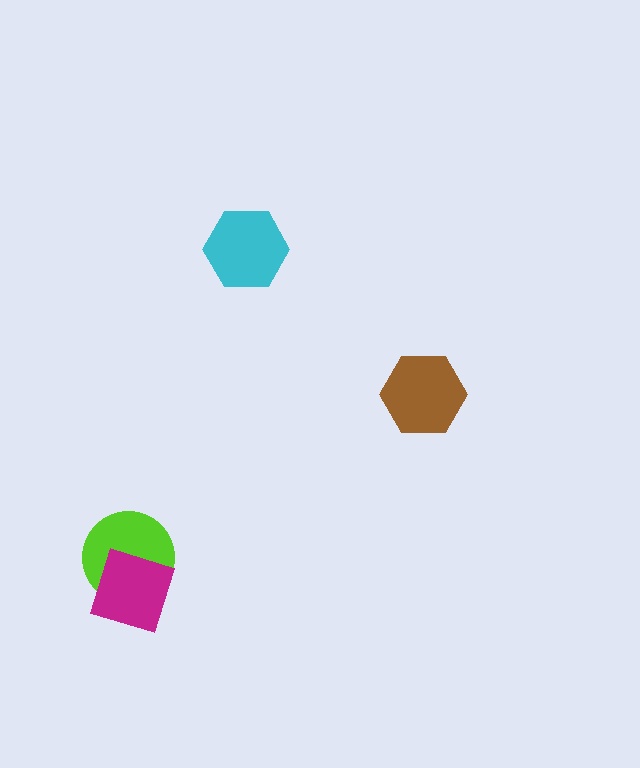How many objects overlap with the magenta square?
1 object overlaps with the magenta square.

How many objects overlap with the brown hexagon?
0 objects overlap with the brown hexagon.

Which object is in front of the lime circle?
The magenta square is in front of the lime circle.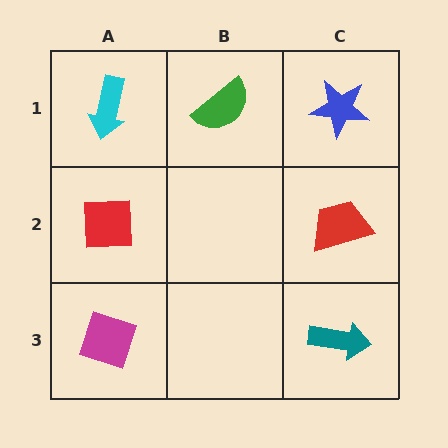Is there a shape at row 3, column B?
No, that cell is empty.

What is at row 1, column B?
A green semicircle.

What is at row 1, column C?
A blue star.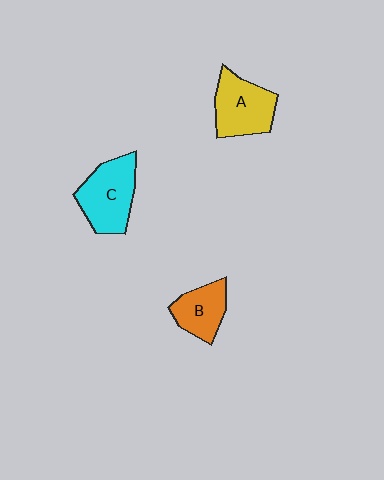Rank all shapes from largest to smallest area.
From largest to smallest: C (cyan), A (yellow), B (orange).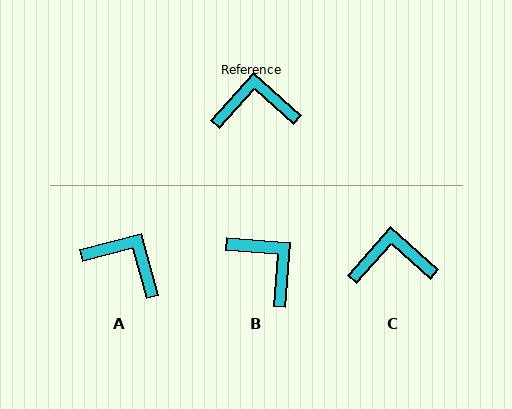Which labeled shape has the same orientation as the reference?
C.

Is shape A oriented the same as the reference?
No, it is off by about 34 degrees.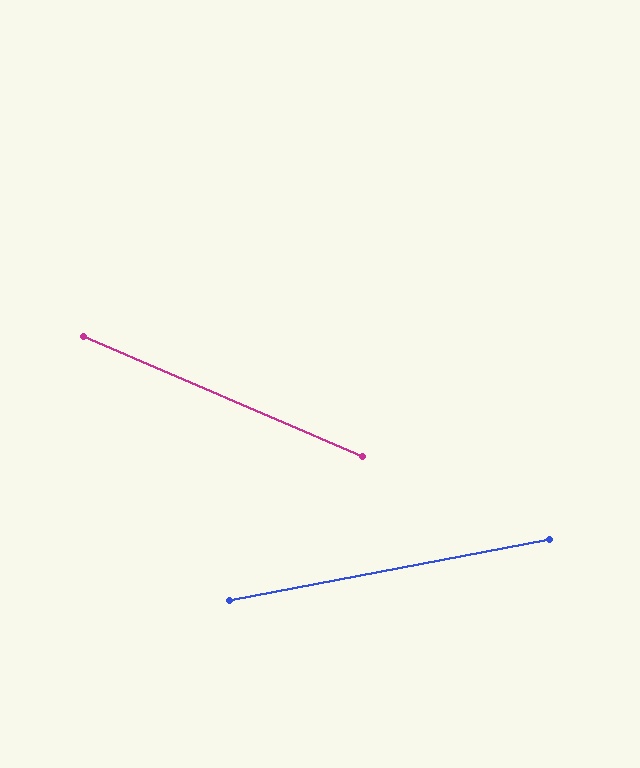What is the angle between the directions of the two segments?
Approximately 34 degrees.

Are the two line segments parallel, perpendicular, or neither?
Neither parallel nor perpendicular — they differ by about 34°.